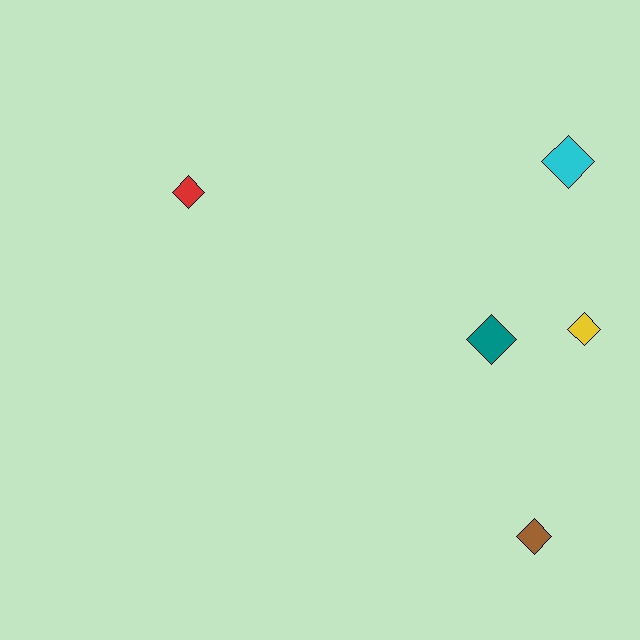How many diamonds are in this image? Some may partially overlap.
There are 5 diamonds.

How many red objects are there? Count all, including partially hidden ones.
There is 1 red object.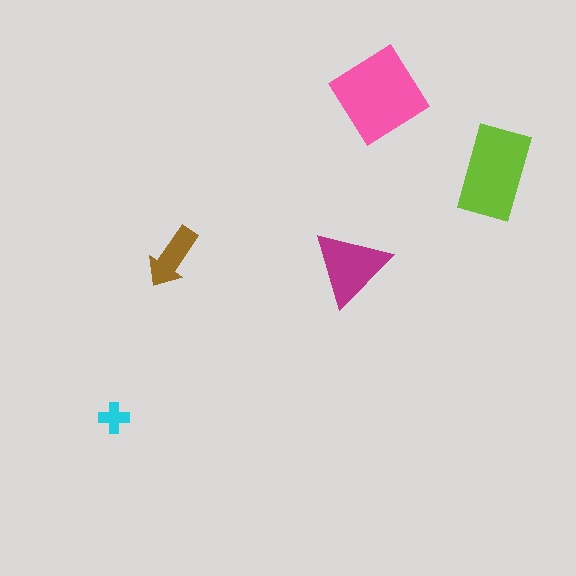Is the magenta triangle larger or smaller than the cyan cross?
Larger.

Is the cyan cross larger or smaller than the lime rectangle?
Smaller.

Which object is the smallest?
The cyan cross.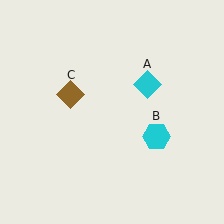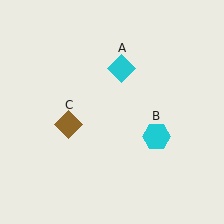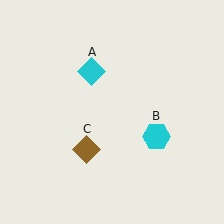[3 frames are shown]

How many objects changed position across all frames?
2 objects changed position: cyan diamond (object A), brown diamond (object C).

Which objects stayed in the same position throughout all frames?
Cyan hexagon (object B) remained stationary.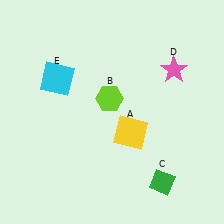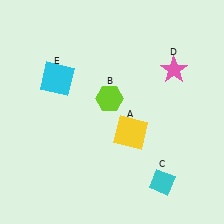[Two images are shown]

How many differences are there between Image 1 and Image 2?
There is 1 difference between the two images.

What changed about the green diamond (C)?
In Image 1, C is green. In Image 2, it changed to cyan.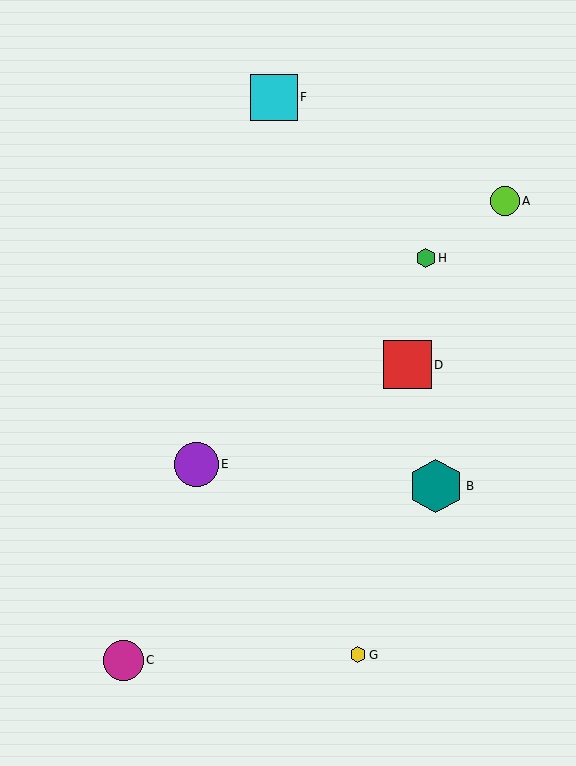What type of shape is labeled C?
Shape C is a magenta circle.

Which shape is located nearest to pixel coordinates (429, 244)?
The green hexagon (labeled H) at (426, 258) is nearest to that location.